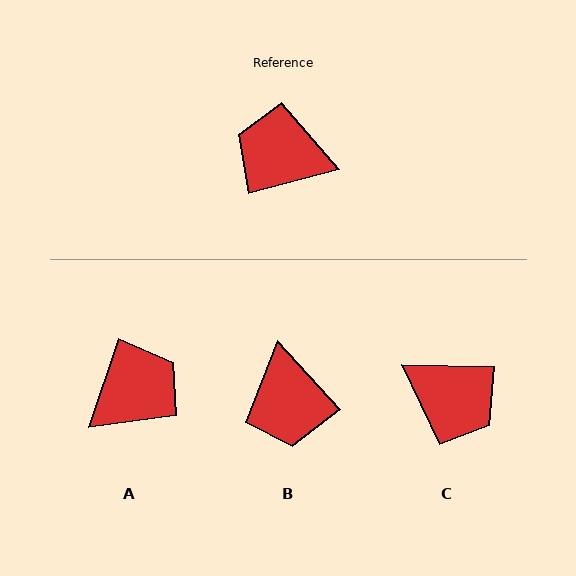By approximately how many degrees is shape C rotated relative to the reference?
Approximately 165 degrees counter-clockwise.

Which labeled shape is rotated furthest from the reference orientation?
C, about 165 degrees away.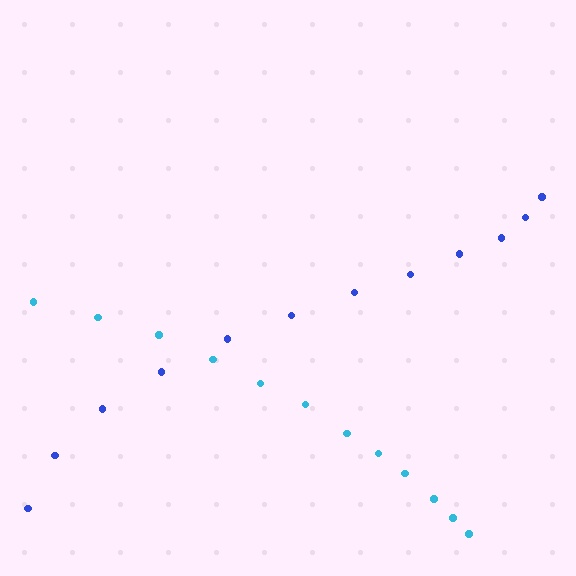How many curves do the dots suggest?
There are 2 distinct paths.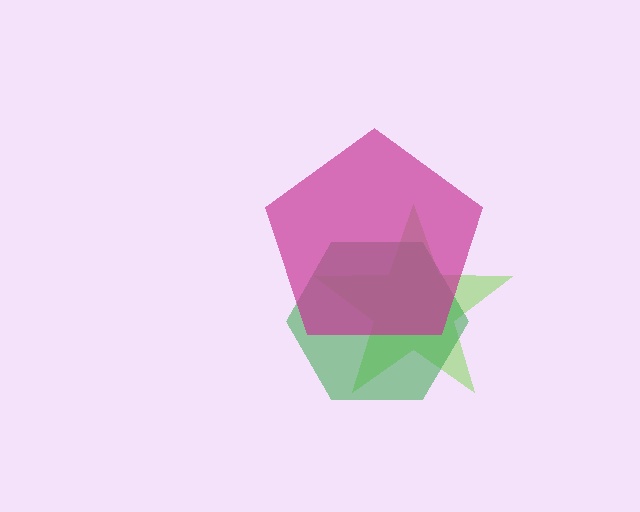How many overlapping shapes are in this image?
There are 3 overlapping shapes in the image.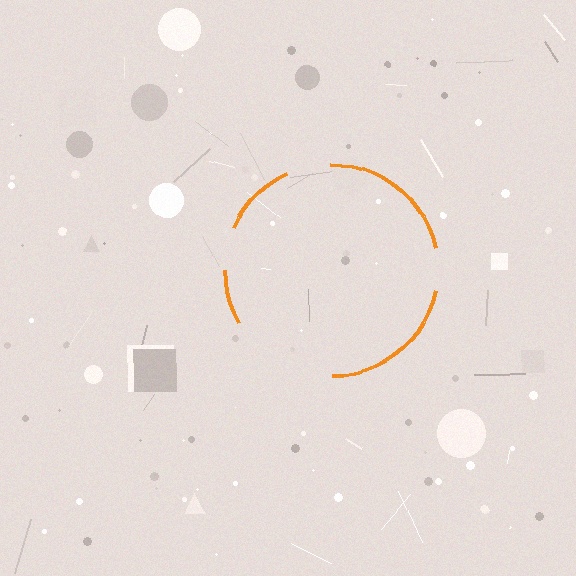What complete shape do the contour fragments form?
The contour fragments form a circle.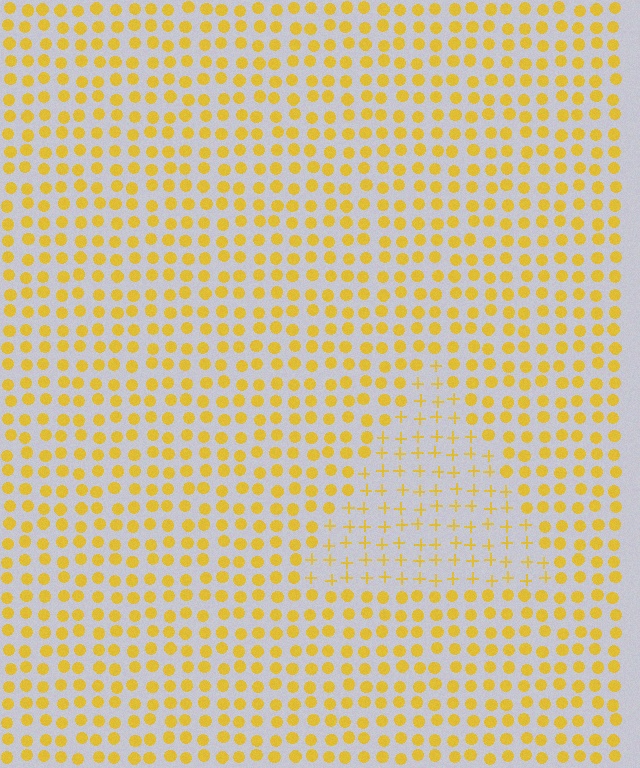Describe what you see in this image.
The image is filled with small yellow elements arranged in a uniform grid. A triangle-shaped region contains plus signs, while the surrounding area contains circles. The boundary is defined purely by the change in element shape.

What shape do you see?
I see a triangle.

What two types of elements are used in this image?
The image uses plus signs inside the triangle region and circles outside it.